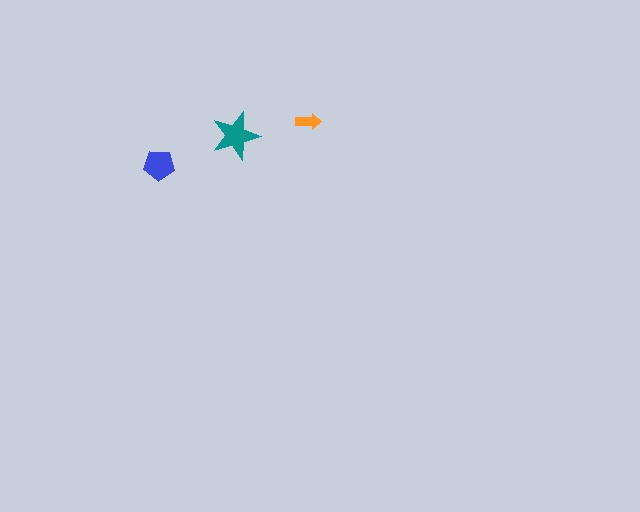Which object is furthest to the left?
The blue pentagon is leftmost.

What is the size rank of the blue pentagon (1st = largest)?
2nd.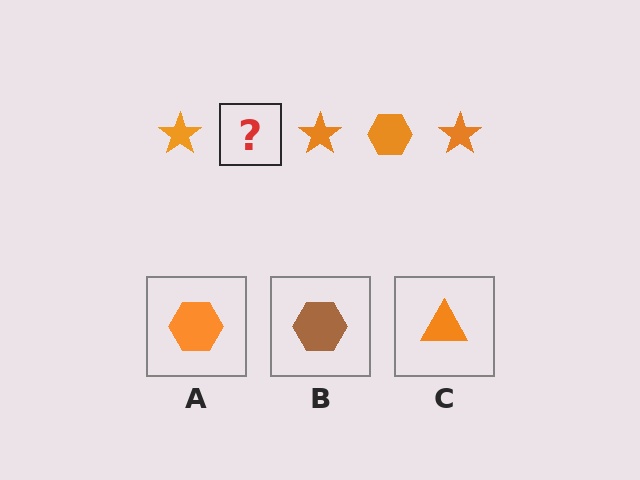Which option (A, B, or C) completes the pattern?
A.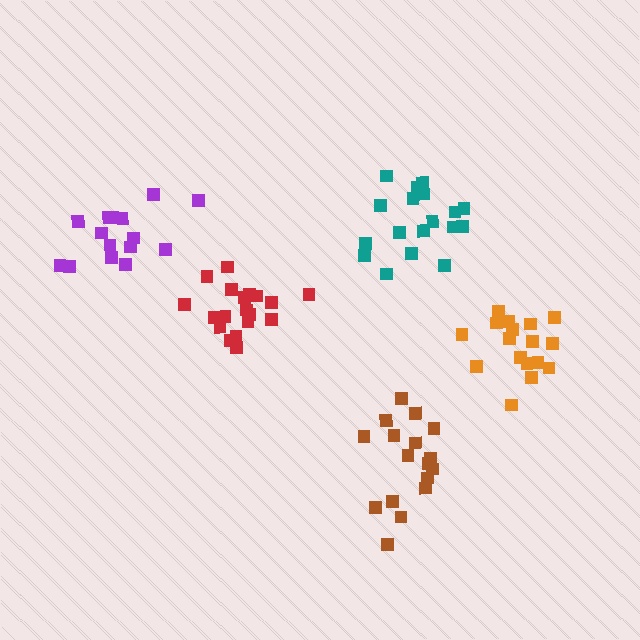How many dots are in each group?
Group 1: 19 dots, Group 2: 18 dots, Group 3: 15 dots, Group 4: 17 dots, Group 5: 17 dots (86 total).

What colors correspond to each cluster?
The clusters are colored: red, teal, purple, brown, orange.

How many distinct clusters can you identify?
There are 5 distinct clusters.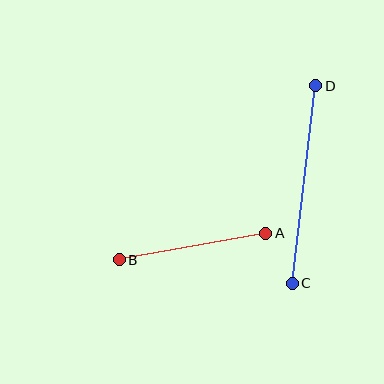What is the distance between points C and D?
The distance is approximately 199 pixels.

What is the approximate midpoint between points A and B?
The midpoint is at approximately (192, 247) pixels.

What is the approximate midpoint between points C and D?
The midpoint is at approximately (304, 184) pixels.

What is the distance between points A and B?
The distance is approximately 148 pixels.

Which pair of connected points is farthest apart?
Points C and D are farthest apart.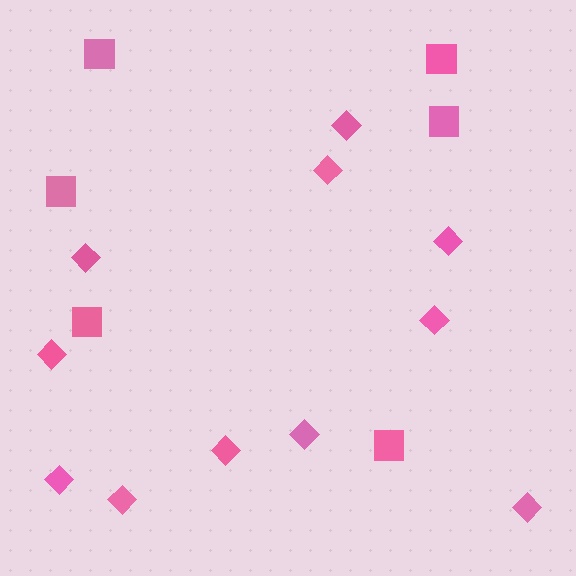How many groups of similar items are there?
There are 2 groups: one group of diamonds (11) and one group of squares (6).